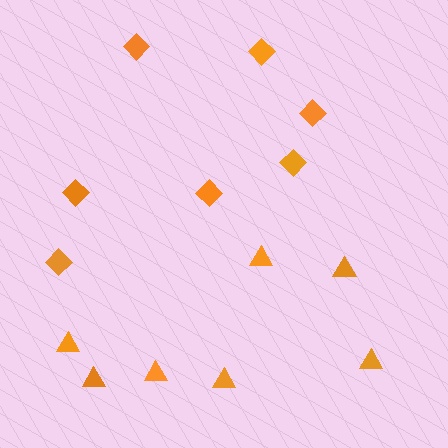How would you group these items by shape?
There are 2 groups: one group of triangles (7) and one group of diamonds (7).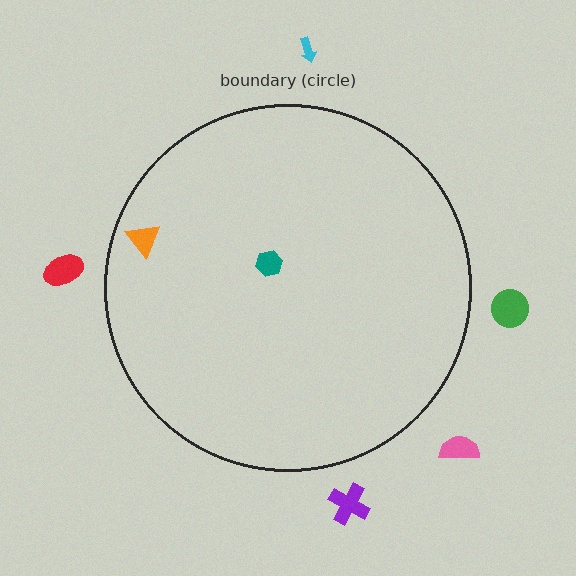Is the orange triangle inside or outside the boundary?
Inside.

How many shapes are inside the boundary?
2 inside, 5 outside.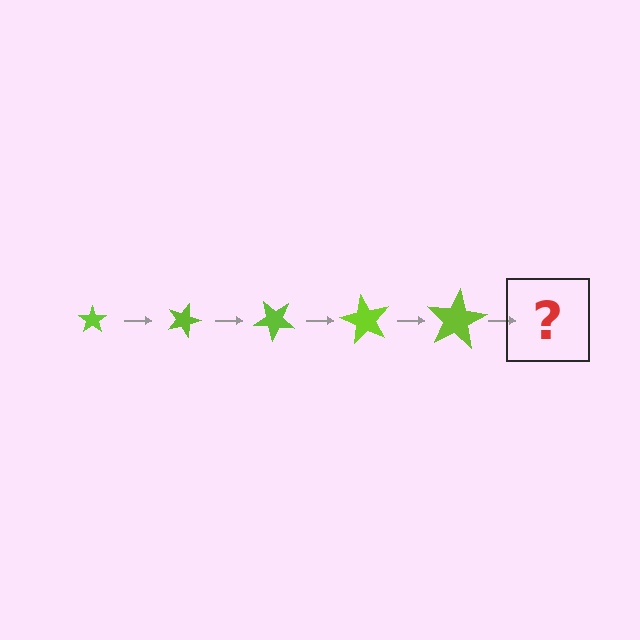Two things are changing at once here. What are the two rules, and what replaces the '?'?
The two rules are that the star grows larger each step and it rotates 20 degrees each step. The '?' should be a star, larger than the previous one and rotated 100 degrees from the start.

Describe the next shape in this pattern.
It should be a star, larger than the previous one and rotated 100 degrees from the start.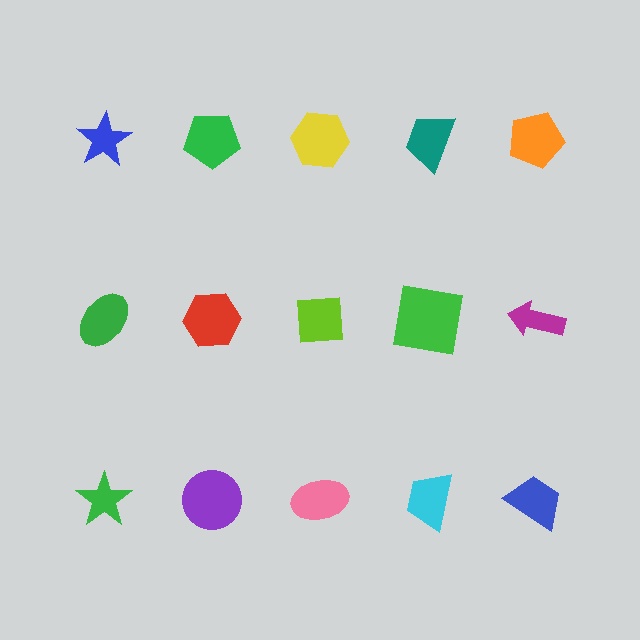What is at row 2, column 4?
A green square.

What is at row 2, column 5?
A magenta arrow.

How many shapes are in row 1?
5 shapes.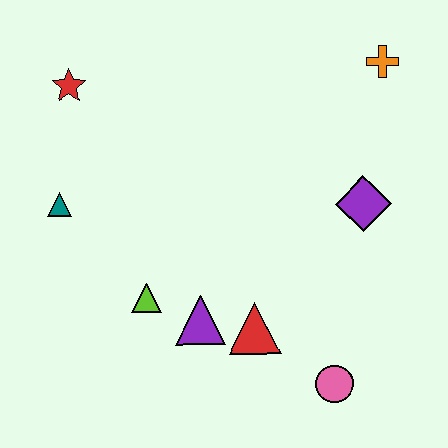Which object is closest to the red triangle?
The purple triangle is closest to the red triangle.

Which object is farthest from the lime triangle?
The orange cross is farthest from the lime triangle.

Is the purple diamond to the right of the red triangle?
Yes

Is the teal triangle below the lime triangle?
No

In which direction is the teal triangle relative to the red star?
The teal triangle is below the red star.